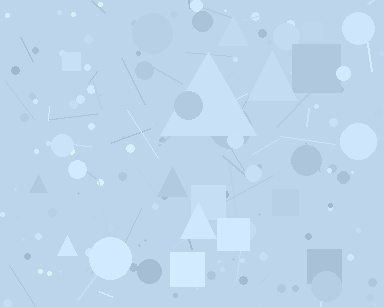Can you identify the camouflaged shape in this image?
The camouflaged shape is a triangle.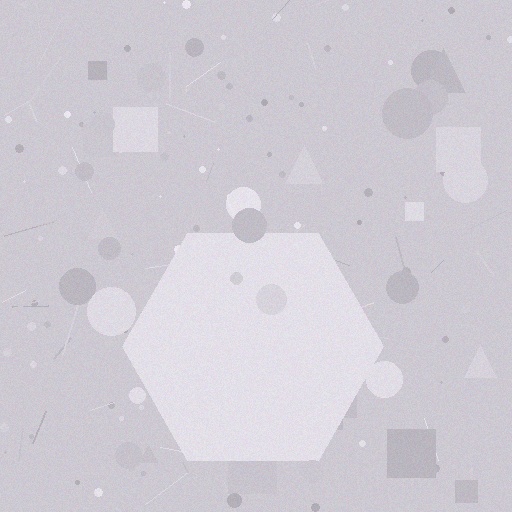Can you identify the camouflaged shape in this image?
The camouflaged shape is a hexagon.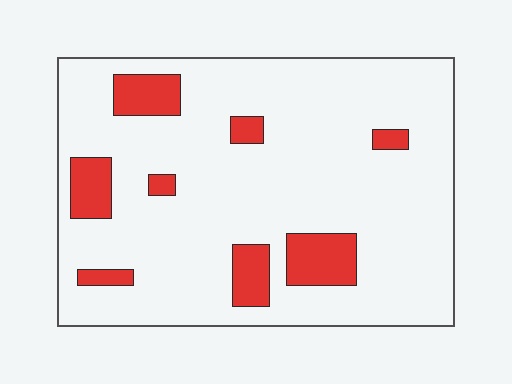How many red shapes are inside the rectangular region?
8.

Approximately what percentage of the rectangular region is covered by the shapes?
Approximately 15%.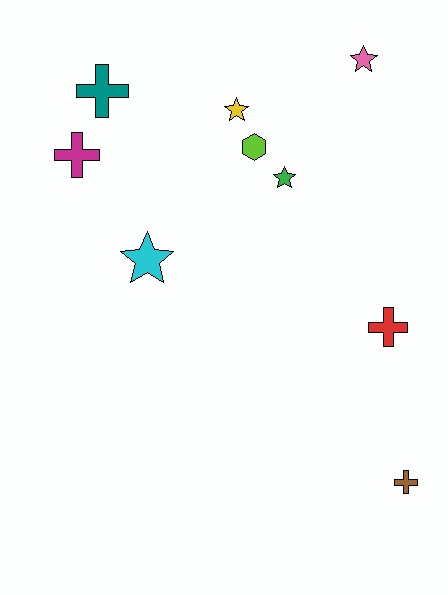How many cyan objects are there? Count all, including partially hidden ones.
There is 1 cyan object.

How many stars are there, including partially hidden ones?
There are 4 stars.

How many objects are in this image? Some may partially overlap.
There are 9 objects.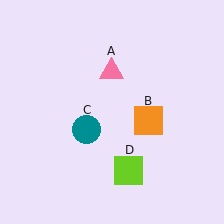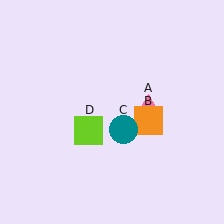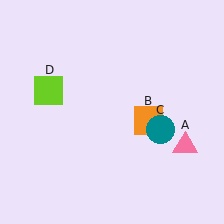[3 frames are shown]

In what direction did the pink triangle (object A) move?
The pink triangle (object A) moved down and to the right.